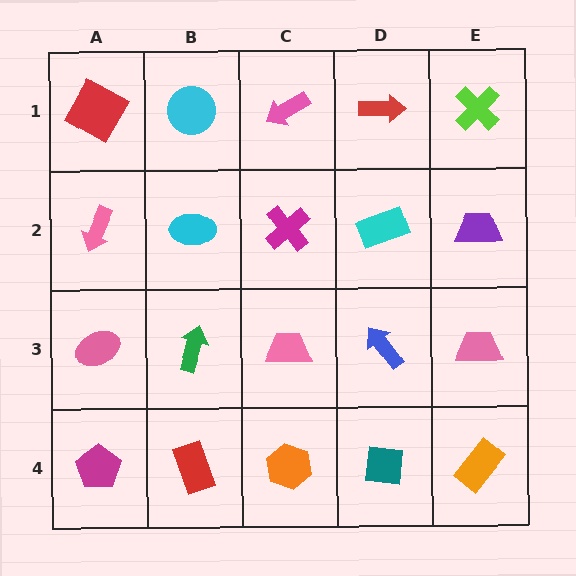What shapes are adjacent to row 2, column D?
A red arrow (row 1, column D), a blue arrow (row 3, column D), a magenta cross (row 2, column C), a purple trapezoid (row 2, column E).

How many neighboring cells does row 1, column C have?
3.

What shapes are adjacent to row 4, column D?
A blue arrow (row 3, column D), an orange hexagon (row 4, column C), an orange rectangle (row 4, column E).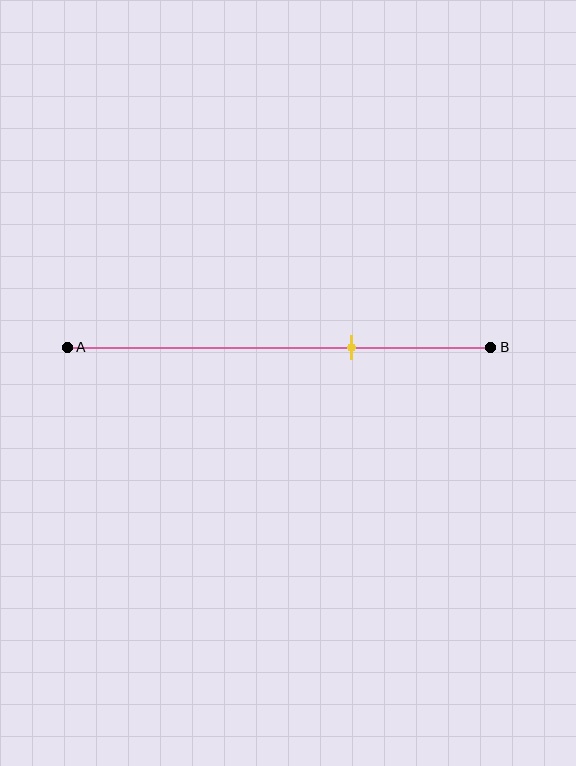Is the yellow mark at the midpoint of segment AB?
No, the mark is at about 65% from A, not at the 50% midpoint.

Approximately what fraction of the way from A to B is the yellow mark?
The yellow mark is approximately 65% of the way from A to B.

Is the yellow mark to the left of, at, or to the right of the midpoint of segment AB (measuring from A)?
The yellow mark is to the right of the midpoint of segment AB.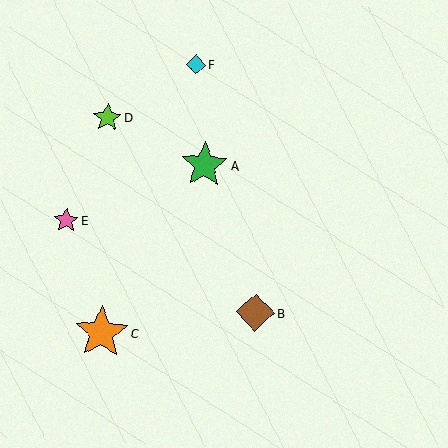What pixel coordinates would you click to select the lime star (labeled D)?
Click at (107, 118) to select the lime star D.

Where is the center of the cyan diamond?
The center of the cyan diamond is at (196, 65).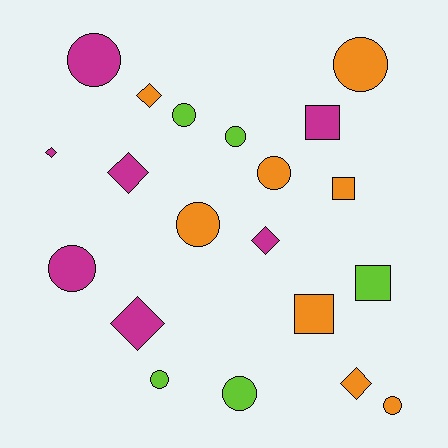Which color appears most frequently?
Orange, with 8 objects.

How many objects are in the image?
There are 20 objects.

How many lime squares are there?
There is 1 lime square.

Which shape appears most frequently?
Circle, with 10 objects.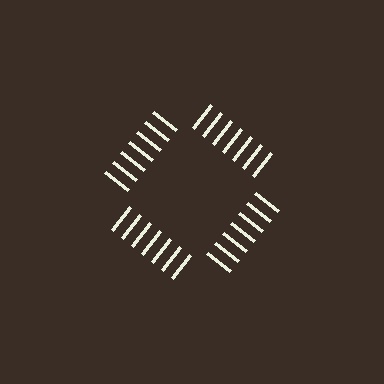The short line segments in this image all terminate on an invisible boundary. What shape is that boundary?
An illusory square — the line segments terminate on its edges but no continuous stroke is drawn.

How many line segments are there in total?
28 — 7 along each of the 4 edges.